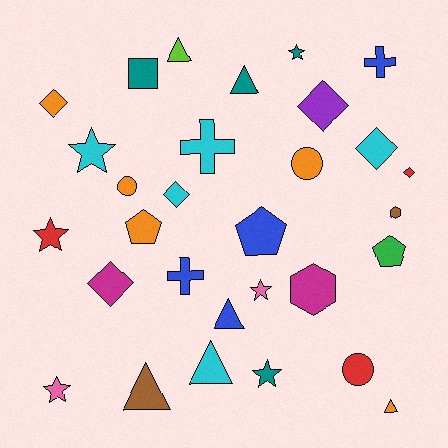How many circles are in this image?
There are 3 circles.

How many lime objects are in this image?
There is 1 lime object.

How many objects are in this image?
There are 30 objects.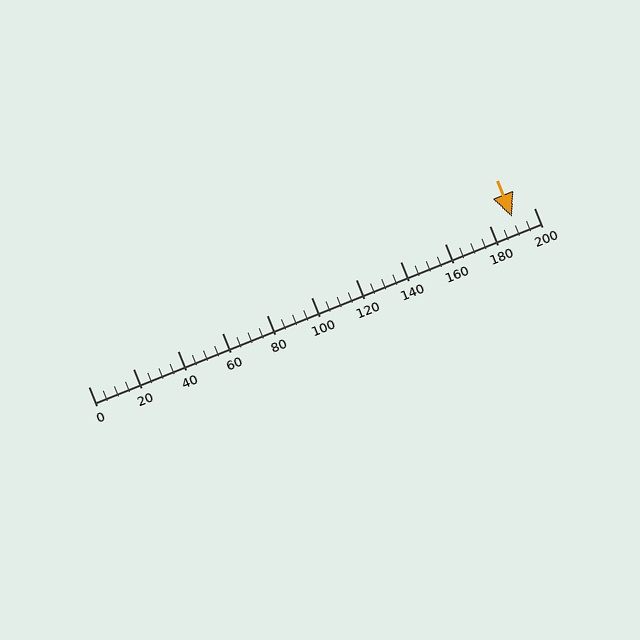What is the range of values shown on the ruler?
The ruler shows values from 0 to 200.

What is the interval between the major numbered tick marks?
The major tick marks are spaced 20 units apart.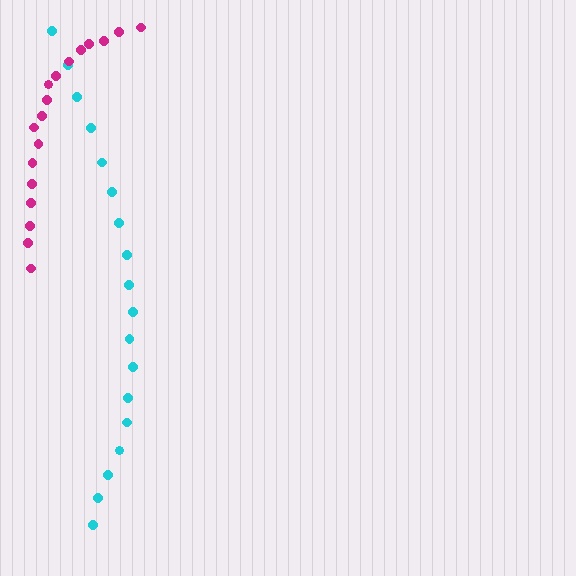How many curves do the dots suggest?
There are 2 distinct paths.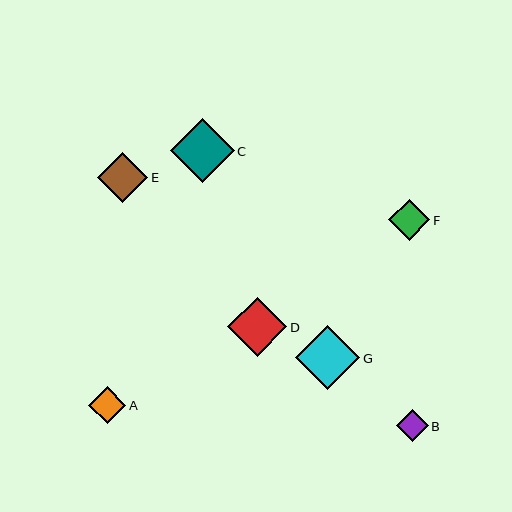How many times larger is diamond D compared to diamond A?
Diamond D is approximately 1.6 times the size of diamond A.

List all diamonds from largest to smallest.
From largest to smallest: G, C, D, E, F, A, B.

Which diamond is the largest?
Diamond G is the largest with a size of approximately 65 pixels.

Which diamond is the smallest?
Diamond B is the smallest with a size of approximately 32 pixels.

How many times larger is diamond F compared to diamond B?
Diamond F is approximately 1.3 times the size of diamond B.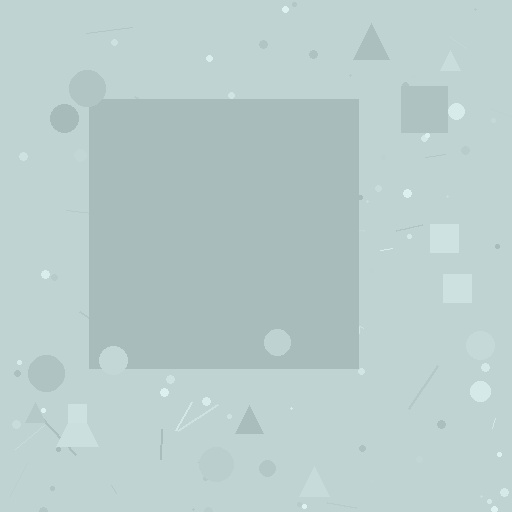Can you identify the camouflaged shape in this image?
The camouflaged shape is a square.